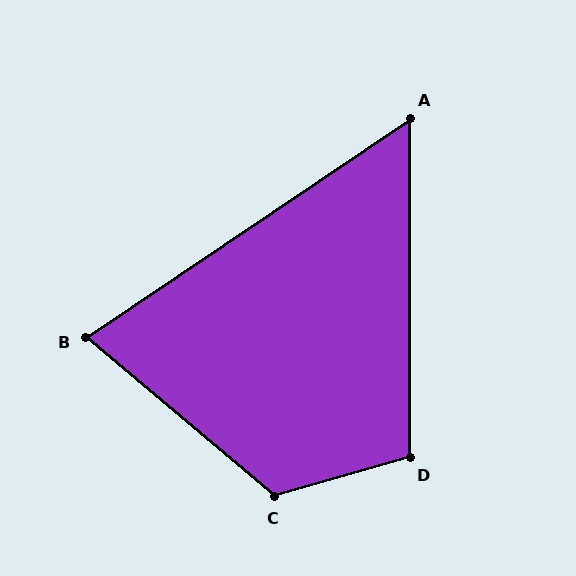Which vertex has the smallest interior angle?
A, at approximately 56 degrees.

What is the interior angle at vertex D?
Approximately 106 degrees (obtuse).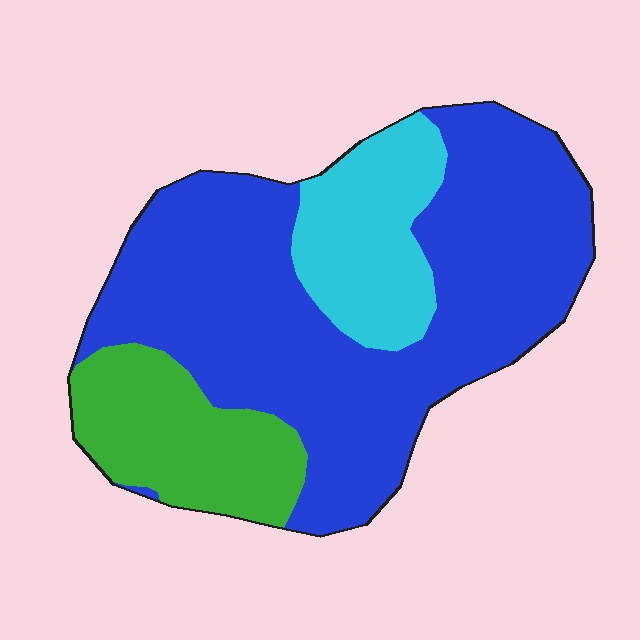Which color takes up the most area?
Blue, at roughly 65%.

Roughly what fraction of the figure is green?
Green covers around 20% of the figure.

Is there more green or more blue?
Blue.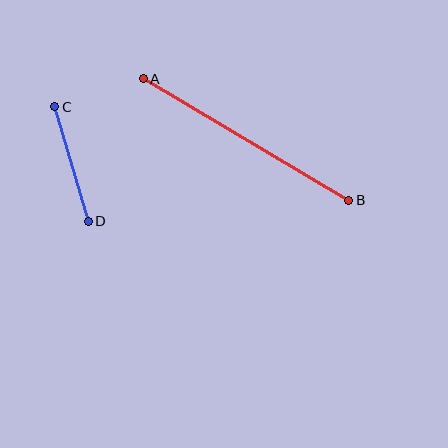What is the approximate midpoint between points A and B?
The midpoint is at approximately (246, 140) pixels.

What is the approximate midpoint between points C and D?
The midpoint is at approximately (72, 164) pixels.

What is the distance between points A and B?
The distance is approximately 239 pixels.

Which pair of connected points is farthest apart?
Points A and B are farthest apart.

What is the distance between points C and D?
The distance is approximately 119 pixels.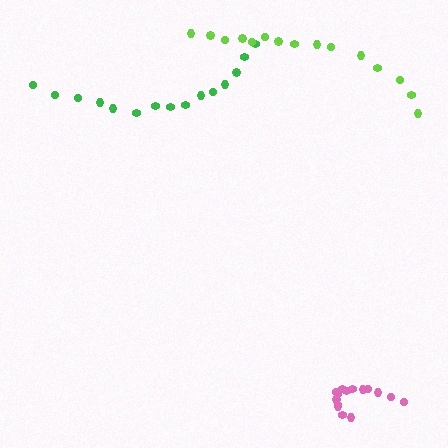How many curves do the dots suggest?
There are 3 distinct paths.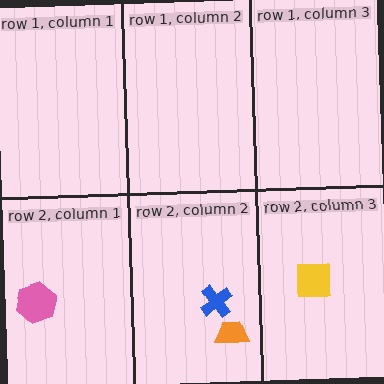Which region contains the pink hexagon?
The row 2, column 1 region.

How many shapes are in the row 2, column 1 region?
1.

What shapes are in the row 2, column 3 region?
The yellow square.